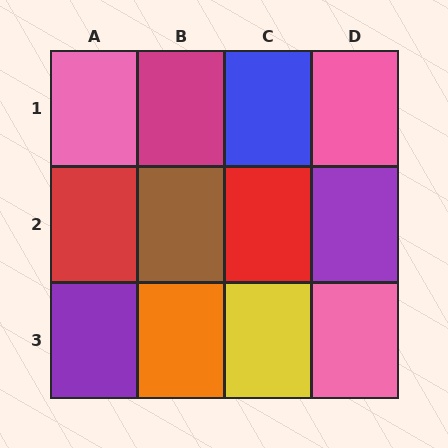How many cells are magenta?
1 cell is magenta.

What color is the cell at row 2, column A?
Red.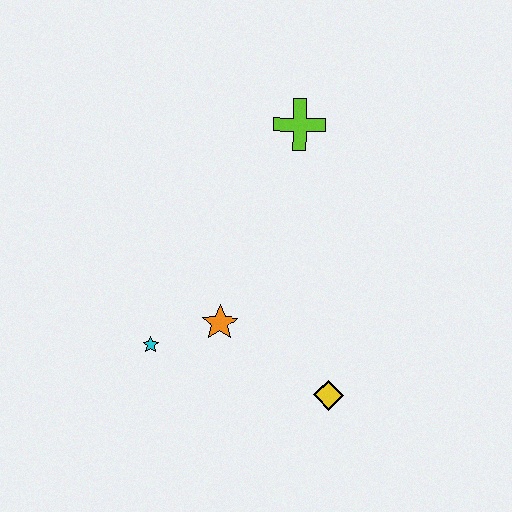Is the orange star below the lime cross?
Yes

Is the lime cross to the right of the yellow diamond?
No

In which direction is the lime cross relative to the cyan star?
The lime cross is above the cyan star.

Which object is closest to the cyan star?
The orange star is closest to the cyan star.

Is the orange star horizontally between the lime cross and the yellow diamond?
No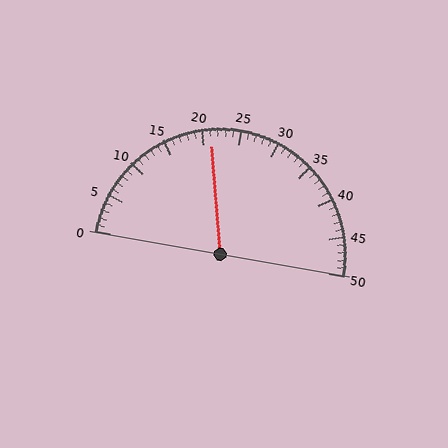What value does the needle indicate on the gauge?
The needle indicates approximately 21.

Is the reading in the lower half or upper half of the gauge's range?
The reading is in the lower half of the range (0 to 50).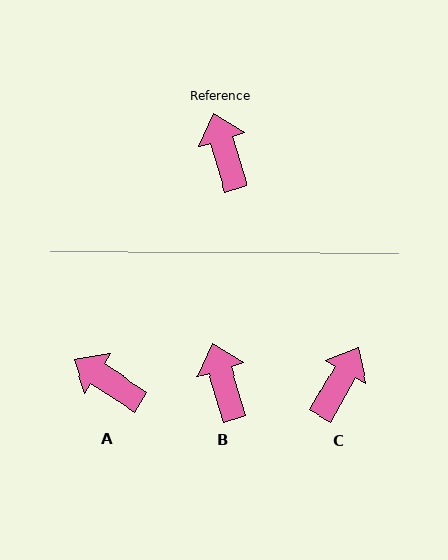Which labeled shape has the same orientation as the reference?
B.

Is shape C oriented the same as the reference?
No, it is off by about 46 degrees.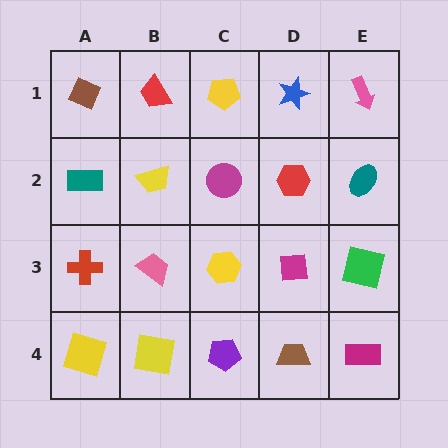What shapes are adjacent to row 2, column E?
A pink arrow (row 1, column E), a green square (row 3, column E), a red hexagon (row 2, column D).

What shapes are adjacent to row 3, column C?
A magenta circle (row 2, column C), a purple pentagon (row 4, column C), a pink trapezoid (row 3, column B), a magenta square (row 3, column D).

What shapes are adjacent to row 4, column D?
A magenta square (row 3, column D), a purple pentagon (row 4, column C), a magenta rectangle (row 4, column E).